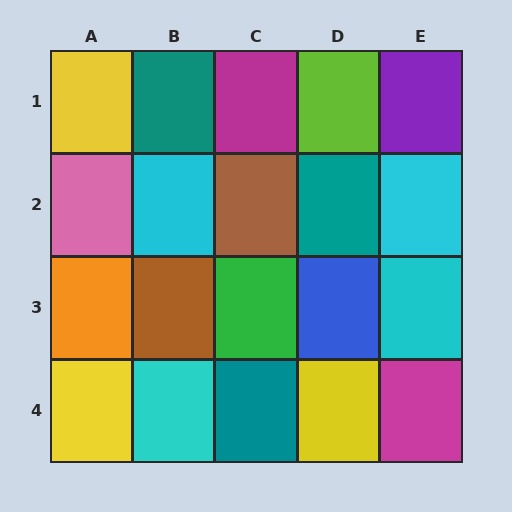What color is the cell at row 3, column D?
Blue.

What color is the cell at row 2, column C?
Brown.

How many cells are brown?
2 cells are brown.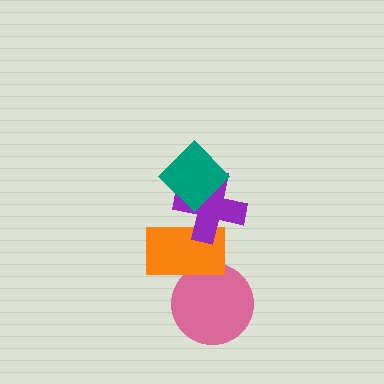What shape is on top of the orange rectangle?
The purple cross is on top of the orange rectangle.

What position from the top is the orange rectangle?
The orange rectangle is 3rd from the top.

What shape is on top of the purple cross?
The teal diamond is on top of the purple cross.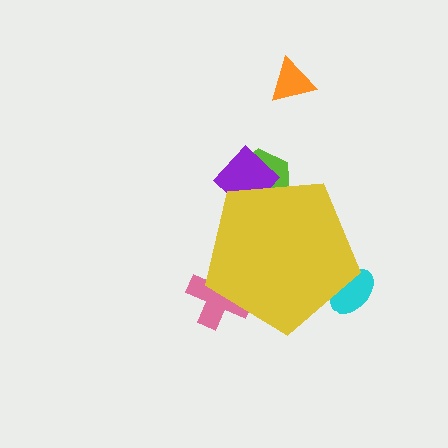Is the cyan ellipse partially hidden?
Yes, the cyan ellipse is partially hidden behind the yellow pentagon.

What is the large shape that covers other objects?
A yellow pentagon.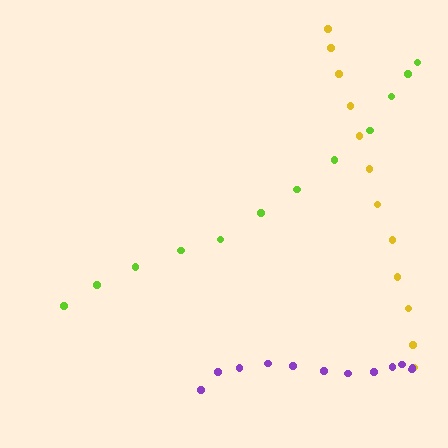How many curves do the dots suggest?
There are 3 distinct paths.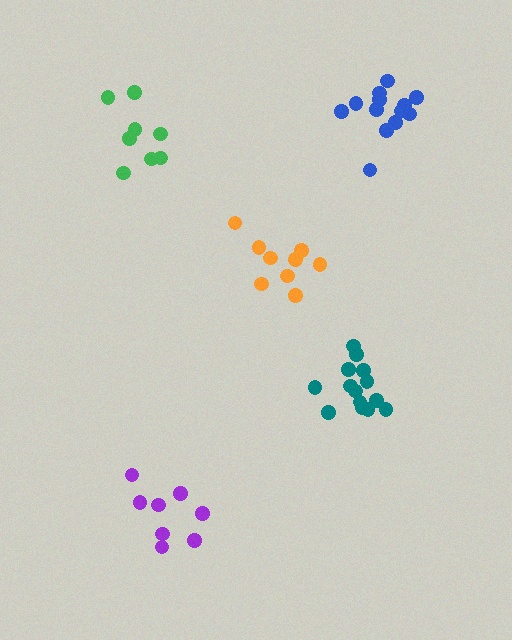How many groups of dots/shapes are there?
There are 5 groups.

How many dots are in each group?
Group 1: 14 dots, Group 2: 8 dots, Group 3: 13 dots, Group 4: 8 dots, Group 5: 9 dots (52 total).